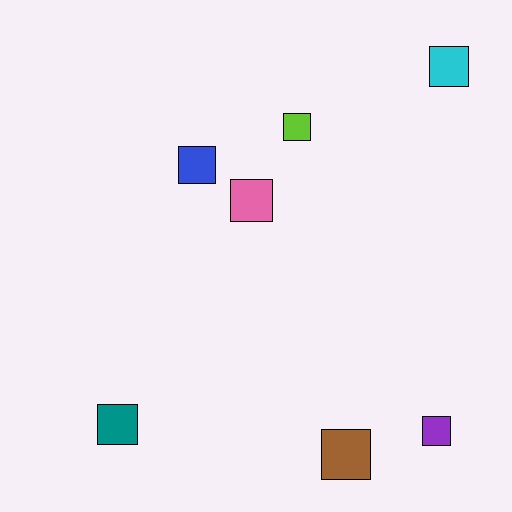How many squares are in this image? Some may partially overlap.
There are 7 squares.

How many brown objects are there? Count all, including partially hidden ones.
There is 1 brown object.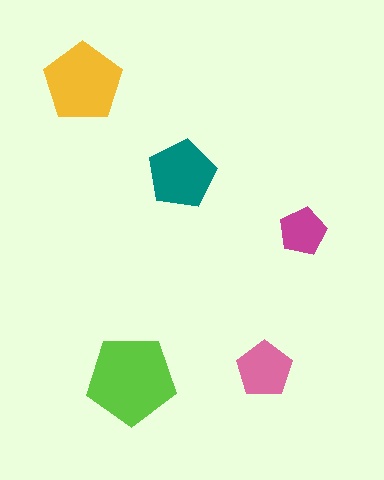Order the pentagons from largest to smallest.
the lime one, the yellow one, the teal one, the pink one, the magenta one.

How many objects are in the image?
There are 5 objects in the image.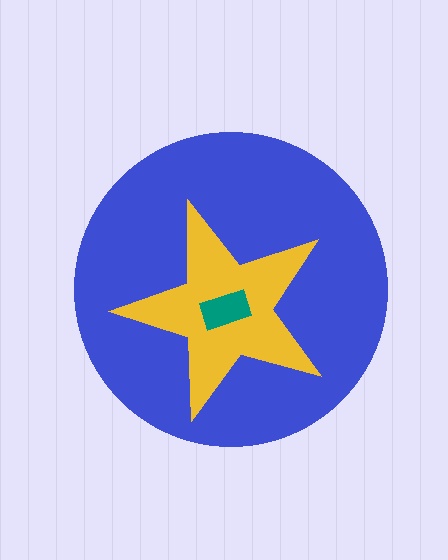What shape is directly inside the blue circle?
The yellow star.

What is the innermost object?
The teal rectangle.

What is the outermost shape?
The blue circle.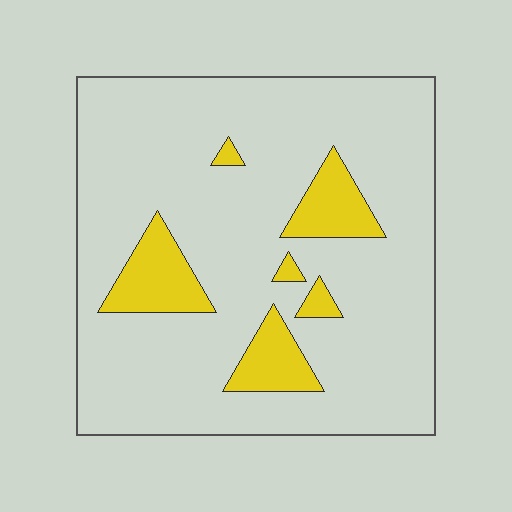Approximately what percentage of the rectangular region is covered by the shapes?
Approximately 15%.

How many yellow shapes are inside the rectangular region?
6.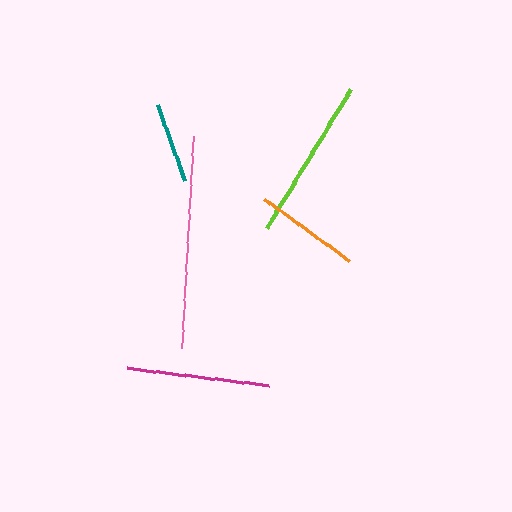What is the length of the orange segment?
The orange segment is approximately 106 pixels long.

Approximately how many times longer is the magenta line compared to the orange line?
The magenta line is approximately 1.4 times the length of the orange line.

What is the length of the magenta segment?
The magenta segment is approximately 143 pixels long.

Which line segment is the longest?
The pink line is the longest at approximately 211 pixels.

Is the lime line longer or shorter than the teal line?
The lime line is longer than the teal line.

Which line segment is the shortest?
The teal line is the shortest at approximately 81 pixels.